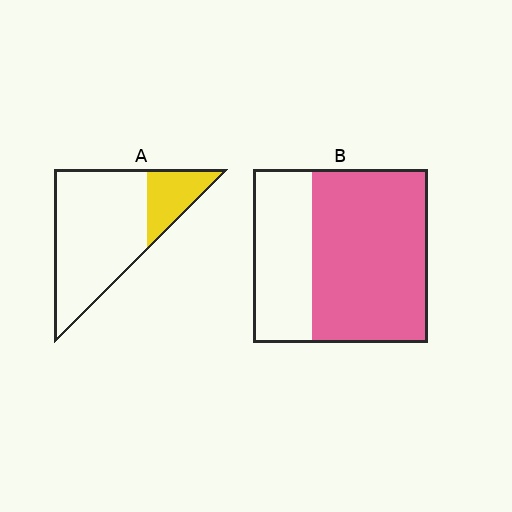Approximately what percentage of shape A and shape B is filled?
A is approximately 20% and B is approximately 65%.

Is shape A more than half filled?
No.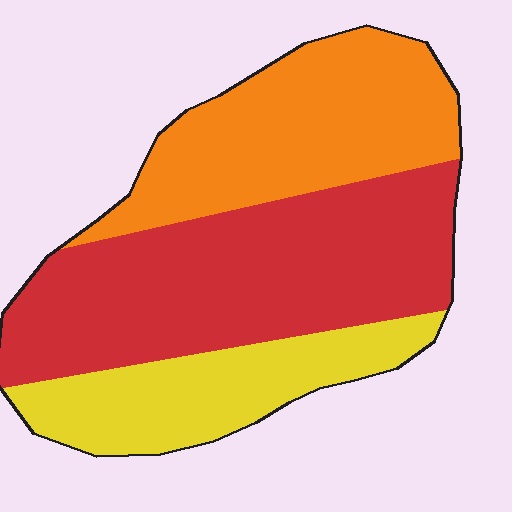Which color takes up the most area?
Red, at roughly 45%.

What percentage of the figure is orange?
Orange covers 32% of the figure.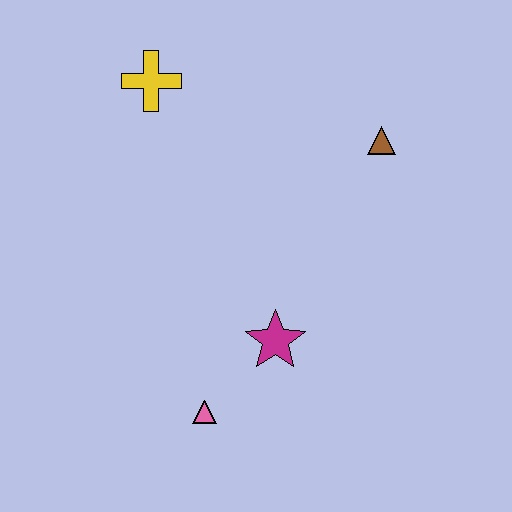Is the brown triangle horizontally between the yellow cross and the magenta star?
No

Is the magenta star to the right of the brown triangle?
No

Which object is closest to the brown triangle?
The magenta star is closest to the brown triangle.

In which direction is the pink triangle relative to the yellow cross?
The pink triangle is below the yellow cross.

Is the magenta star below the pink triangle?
No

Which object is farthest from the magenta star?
The yellow cross is farthest from the magenta star.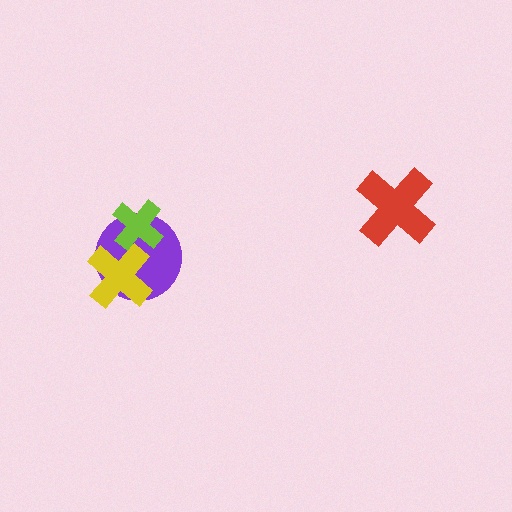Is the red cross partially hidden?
No, no other shape covers it.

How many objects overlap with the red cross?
0 objects overlap with the red cross.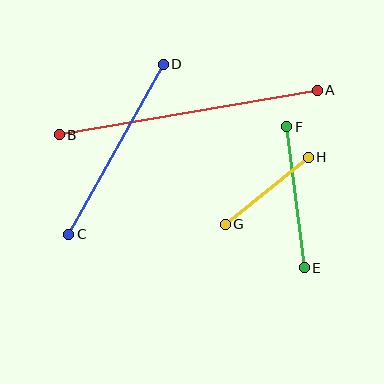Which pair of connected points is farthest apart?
Points A and B are farthest apart.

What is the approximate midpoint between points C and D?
The midpoint is at approximately (116, 149) pixels.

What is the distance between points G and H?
The distance is approximately 107 pixels.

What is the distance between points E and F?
The distance is approximately 142 pixels.